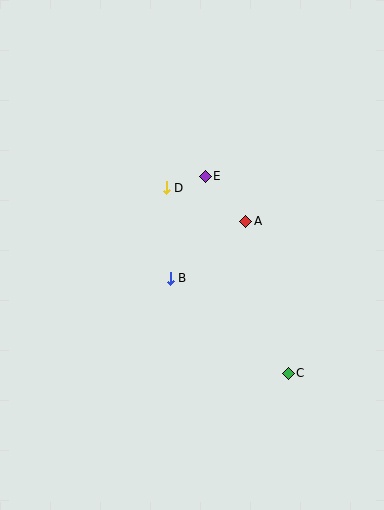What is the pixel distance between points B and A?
The distance between B and A is 94 pixels.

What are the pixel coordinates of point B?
Point B is at (170, 278).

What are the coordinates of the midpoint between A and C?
The midpoint between A and C is at (267, 297).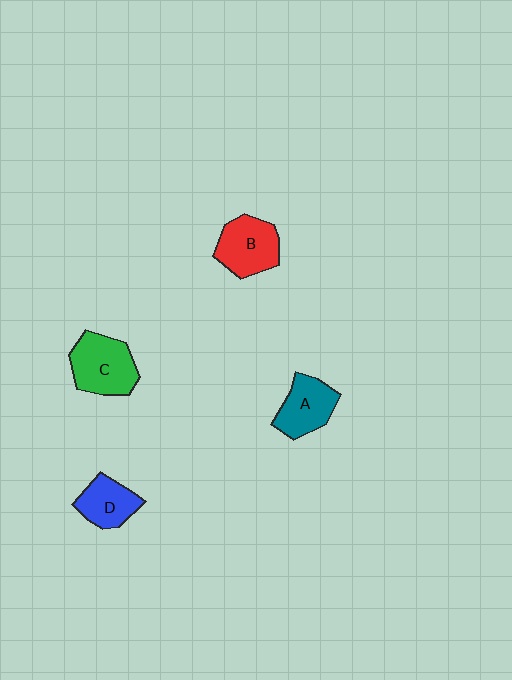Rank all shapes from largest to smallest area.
From largest to smallest: C (green), B (red), A (teal), D (blue).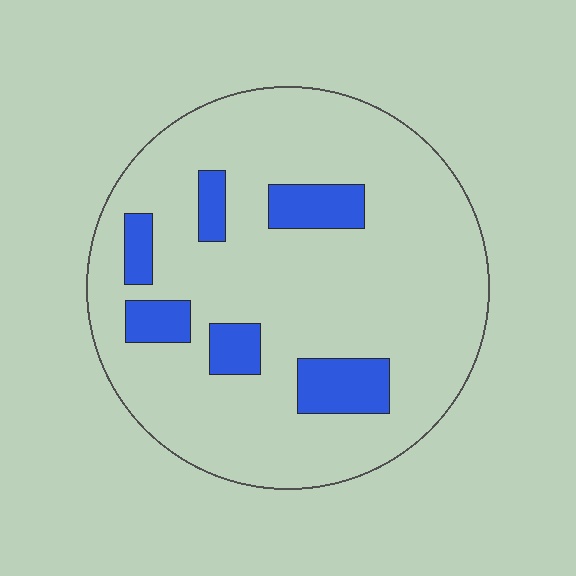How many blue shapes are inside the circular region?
6.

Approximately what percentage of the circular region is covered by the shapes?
Approximately 15%.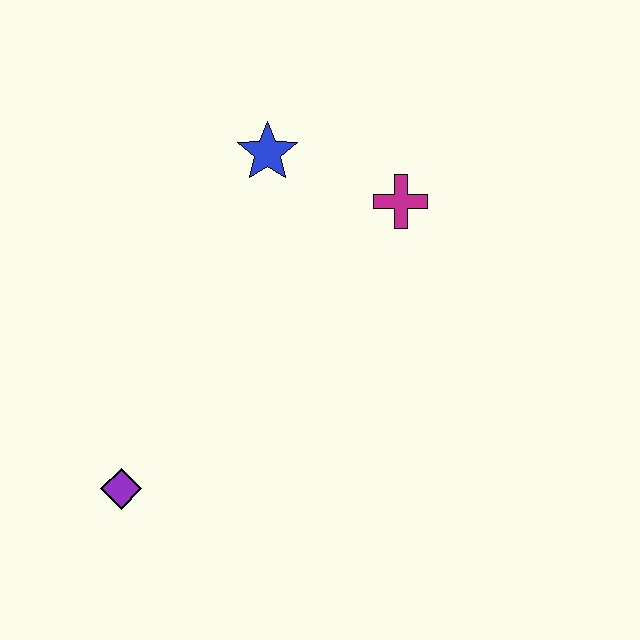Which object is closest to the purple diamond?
The blue star is closest to the purple diamond.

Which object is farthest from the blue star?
The purple diamond is farthest from the blue star.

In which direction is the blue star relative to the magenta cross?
The blue star is to the left of the magenta cross.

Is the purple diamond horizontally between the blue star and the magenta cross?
No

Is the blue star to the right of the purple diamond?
Yes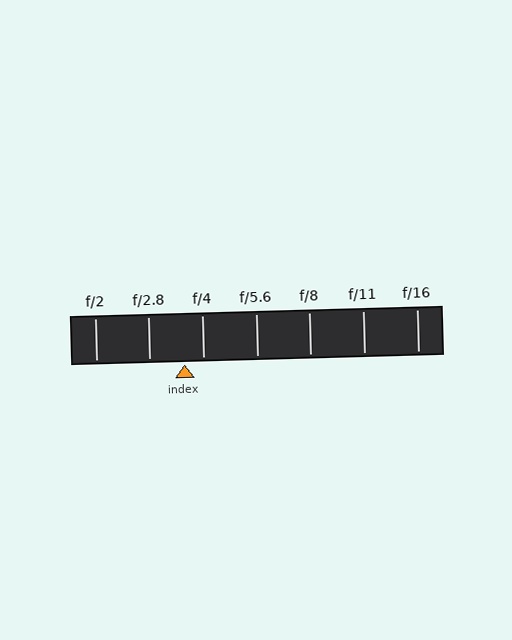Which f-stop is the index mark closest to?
The index mark is closest to f/4.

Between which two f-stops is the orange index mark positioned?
The index mark is between f/2.8 and f/4.